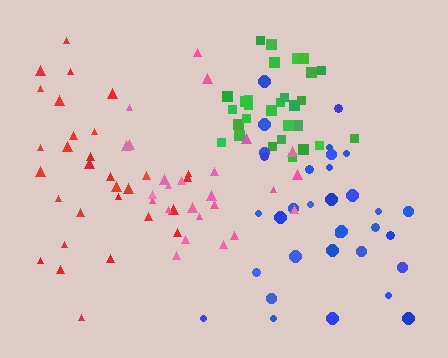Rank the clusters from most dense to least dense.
green, pink, red, blue.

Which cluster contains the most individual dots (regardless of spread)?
Blue (33).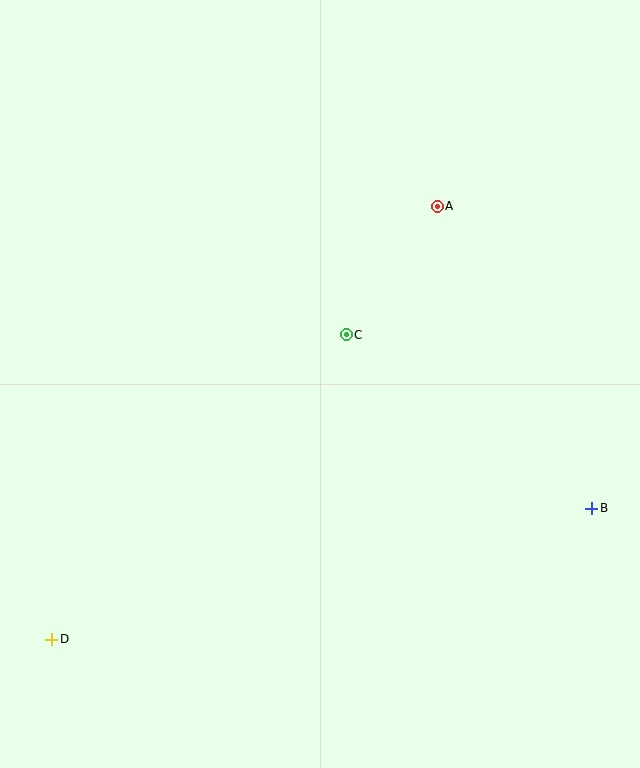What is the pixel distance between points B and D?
The distance between B and D is 556 pixels.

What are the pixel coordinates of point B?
Point B is at (592, 508).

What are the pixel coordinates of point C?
Point C is at (346, 335).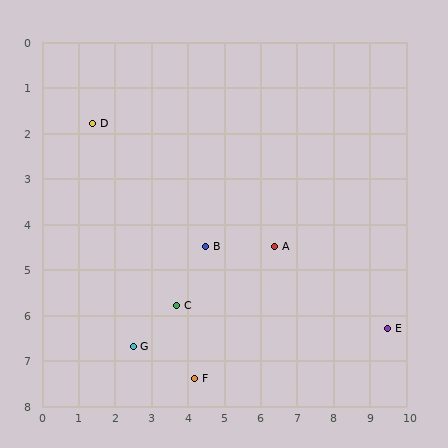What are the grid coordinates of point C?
Point C is at approximately (3.7, 5.8).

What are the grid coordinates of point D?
Point D is at approximately (1.4, 1.8).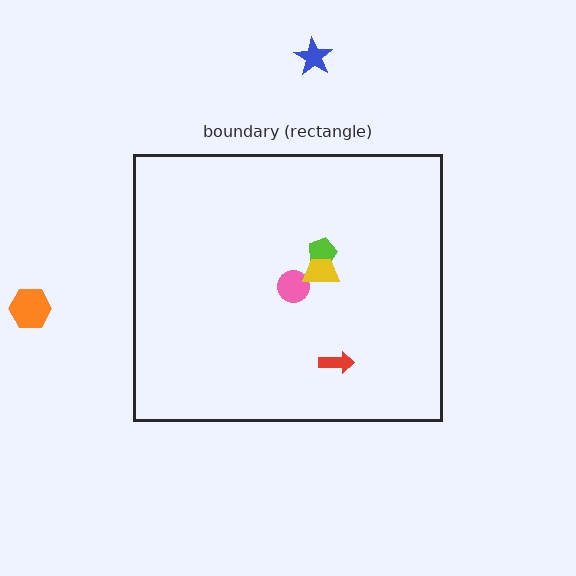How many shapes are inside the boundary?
4 inside, 2 outside.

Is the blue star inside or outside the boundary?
Outside.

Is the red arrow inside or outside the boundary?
Inside.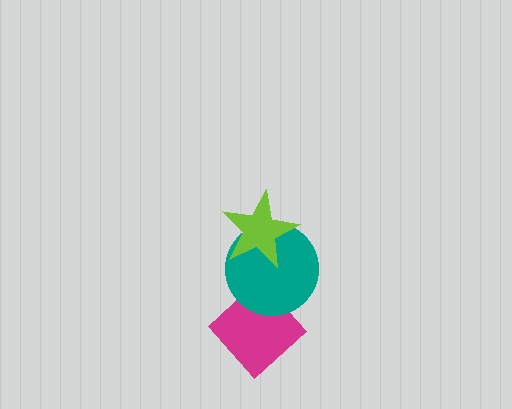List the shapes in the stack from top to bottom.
From top to bottom: the lime star, the teal circle, the magenta diamond.